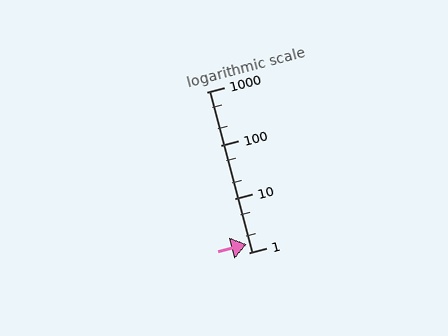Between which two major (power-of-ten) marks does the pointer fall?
The pointer is between 1 and 10.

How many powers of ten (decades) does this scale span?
The scale spans 3 decades, from 1 to 1000.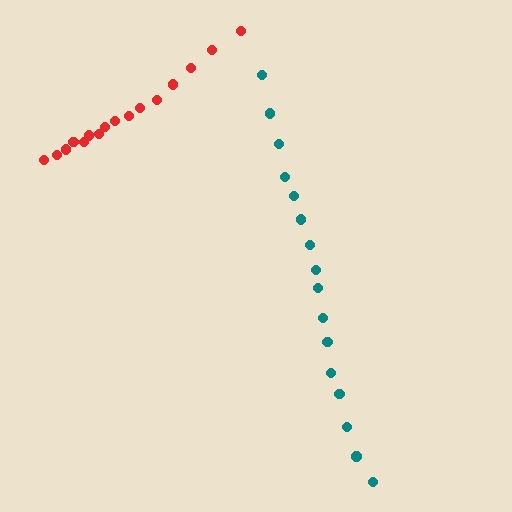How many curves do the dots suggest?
There are 2 distinct paths.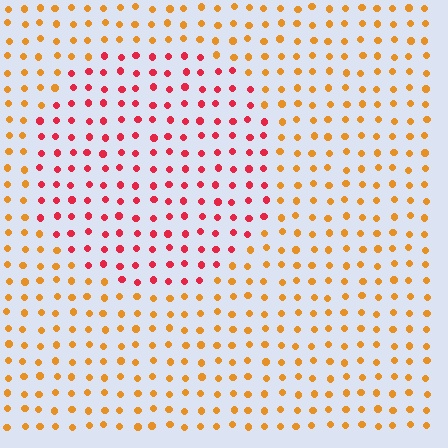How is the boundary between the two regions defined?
The boundary is defined purely by a slight shift in hue (about 44 degrees). Spacing, size, and orientation are identical on both sides.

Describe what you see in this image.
The image is filled with small orange elements in a uniform arrangement. A circle-shaped region is visible where the elements are tinted to a slightly different hue, forming a subtle color boundary.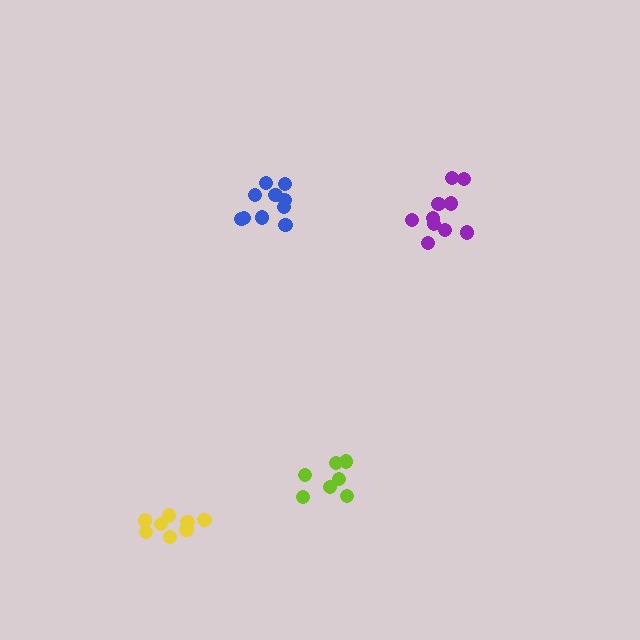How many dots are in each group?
Group 1: 10 dots, Group 2: 7 dots, Group 3: 8 dots, Group 4: 10 dots (35 total).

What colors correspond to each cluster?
The clusters are colored: purple, lime, yellow, blue.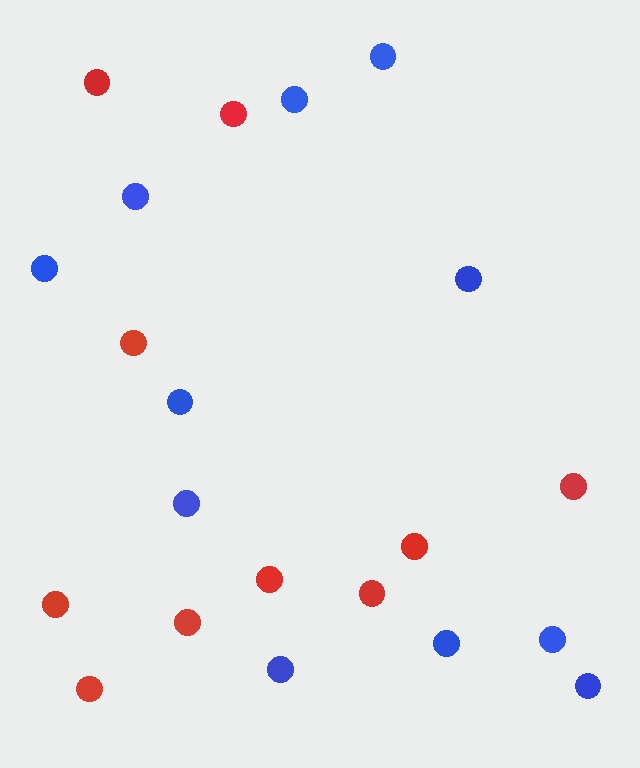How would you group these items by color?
There are 2 groups: one group of red circles (10) and one group of blue circles (11).